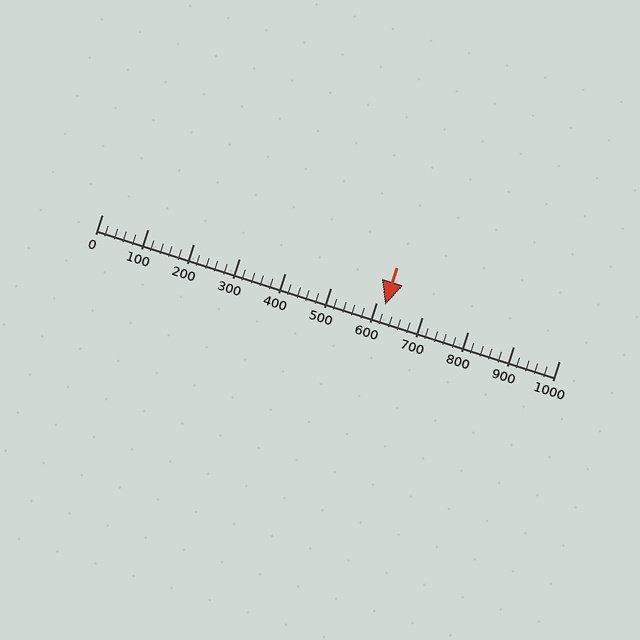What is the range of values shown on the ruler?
The ruler shows values from 0 to 1000.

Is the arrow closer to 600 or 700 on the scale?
The arrow is closer to 600.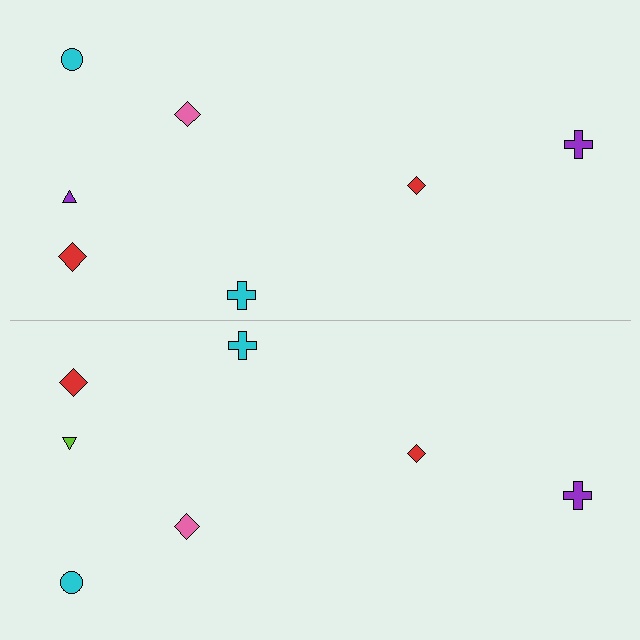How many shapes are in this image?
There are 14 shapes in this image.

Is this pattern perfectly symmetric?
No, the pattern is not perfectly symmetric. The lime triangle on the bottom side breaks the symmetry — its mirror counterpart is purple.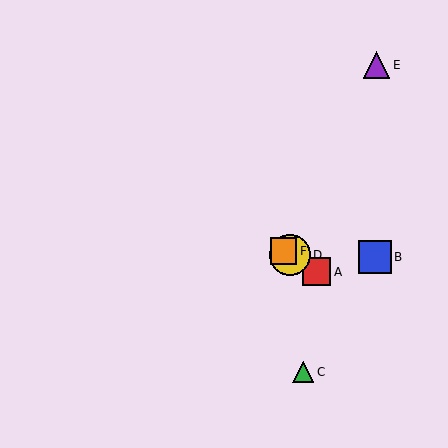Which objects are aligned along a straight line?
Objects A, D, F are aligned along a straight line.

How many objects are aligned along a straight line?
3 objects (A, D, F) are aligned along a straight line.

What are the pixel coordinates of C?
Object C is at (303, 372).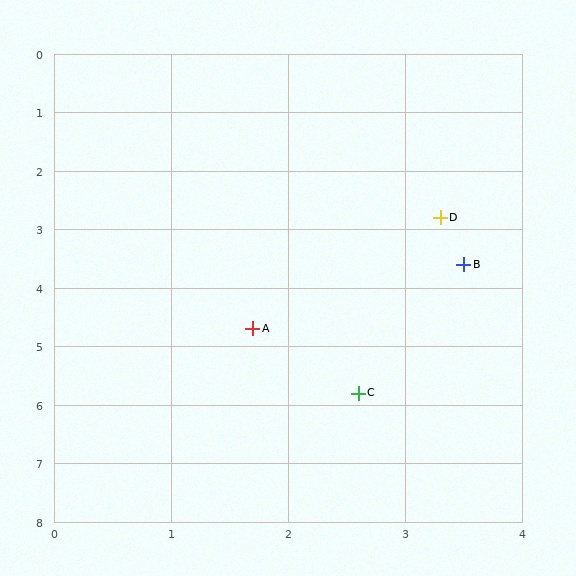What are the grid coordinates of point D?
Point D is at approximately (3.3, 2.8).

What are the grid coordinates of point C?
Point C is at approximately (2.6, 5.8).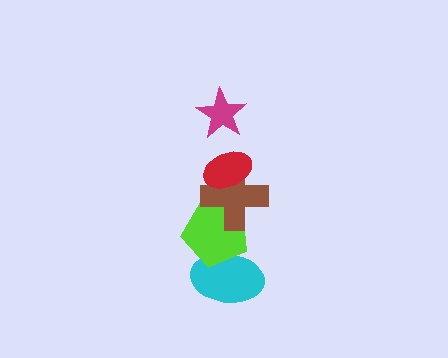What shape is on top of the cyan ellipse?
The lime pentagon is on top of the cyan ellipse.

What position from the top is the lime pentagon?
The lime pentagon is 4th from the top.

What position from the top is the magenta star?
The magenta star is 1st from the top.